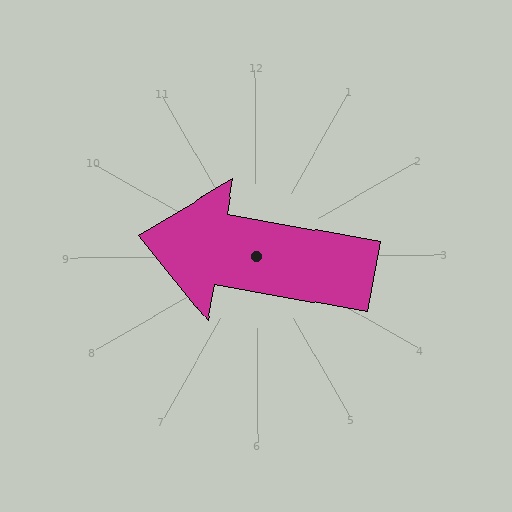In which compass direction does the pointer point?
West.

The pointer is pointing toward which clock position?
Roughly 9 o'clock.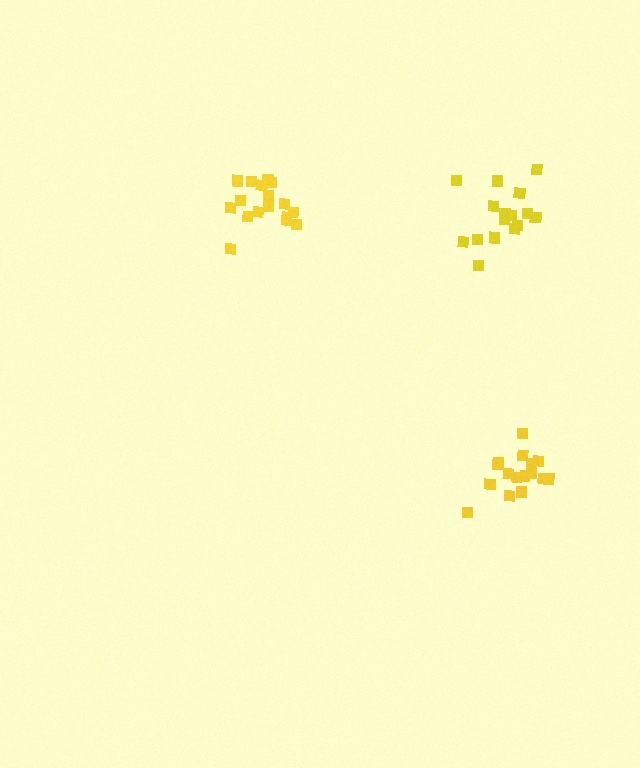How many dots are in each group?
Group 1: 17 dots, Group 2: 16 dots, Group 3: 16 dots (49 total).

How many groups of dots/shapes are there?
There are 3 groups.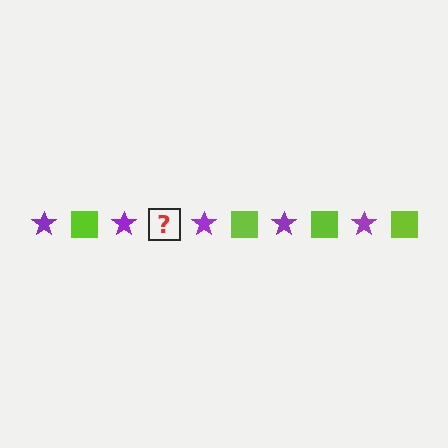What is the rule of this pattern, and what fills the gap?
The rule is that the pattern alternates between purple star and lime square. The gap should be filled with a lime square.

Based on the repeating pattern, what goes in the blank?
The blank should be a lime square.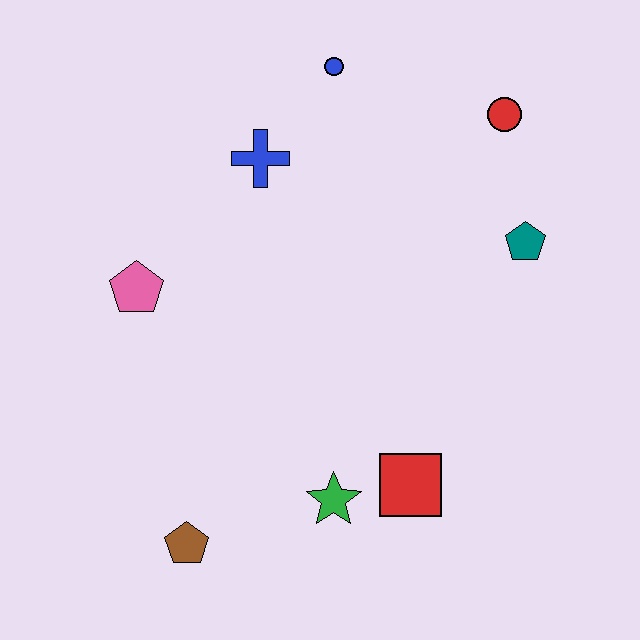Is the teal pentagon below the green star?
No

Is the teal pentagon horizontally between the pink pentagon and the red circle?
No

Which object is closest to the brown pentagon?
The green star is closest to the brown pentagon.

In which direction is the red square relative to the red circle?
The red square is below the red circle.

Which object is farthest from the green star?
The blue circle is farthest from the green star.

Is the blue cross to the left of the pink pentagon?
No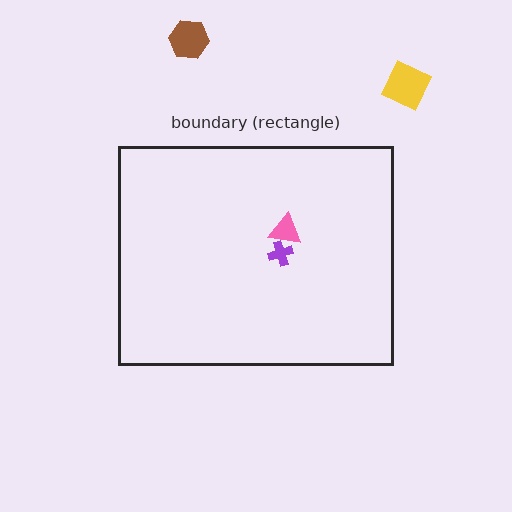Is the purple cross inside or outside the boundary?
Inside.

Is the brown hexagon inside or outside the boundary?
Outside.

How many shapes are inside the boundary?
2 inside, 2 outside.